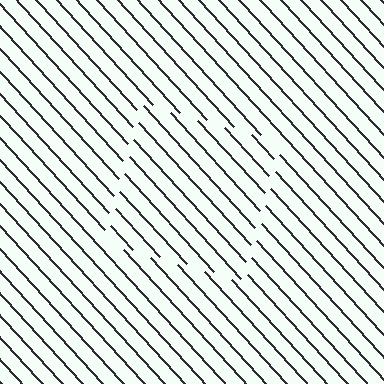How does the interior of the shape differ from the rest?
The interior of the shape contains the same grating, shifted by half a period — the contour is defined by the phase discontinuity where line-ends from the inner and outer gratings abut.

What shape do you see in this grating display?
An illusory square. The interior of the shape contains the same grating, shifted by half a period — the contour is defined by the phase discontinuity where line-ends from the inner and outer gratings abut.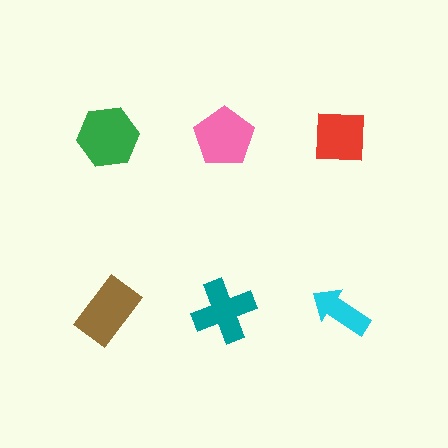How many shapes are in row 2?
3 shapes.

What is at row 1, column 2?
A pink pentagon.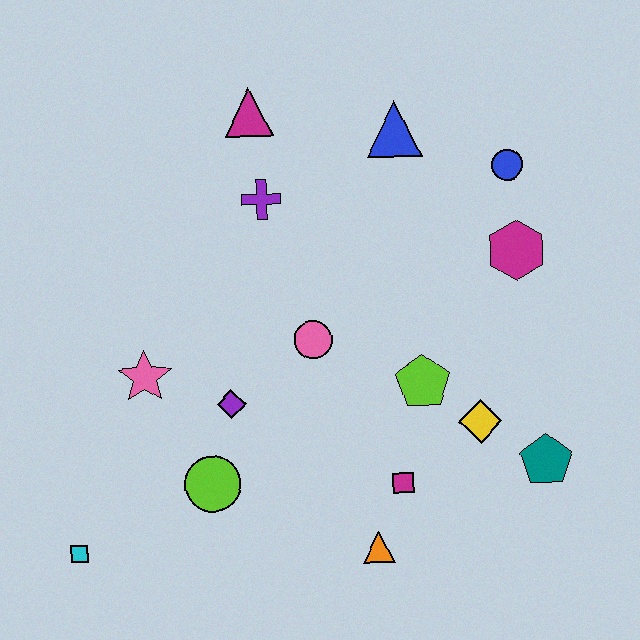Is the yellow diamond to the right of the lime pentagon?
Yes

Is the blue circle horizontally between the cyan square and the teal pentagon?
Yes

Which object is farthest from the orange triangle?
The magenta triangle is farthest from the orange triangle.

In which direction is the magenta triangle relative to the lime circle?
The magenta triangle is above the lime circle.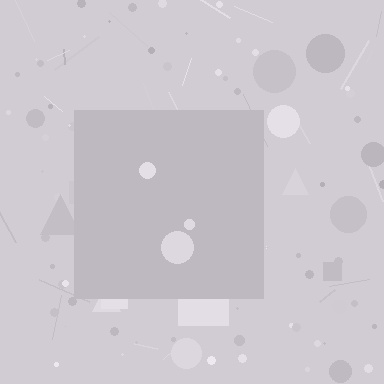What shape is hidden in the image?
A square is hidden in the image.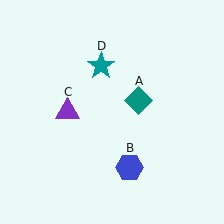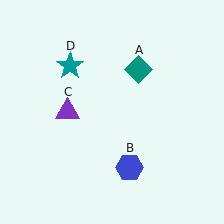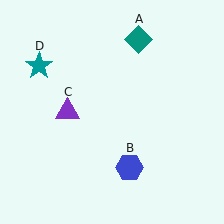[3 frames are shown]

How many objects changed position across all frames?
2 objects changed position: teal diamond (object A), teal star (object D).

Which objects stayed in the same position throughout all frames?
Blue hexagon (object B) and purple triangle (object C) remained stationary.